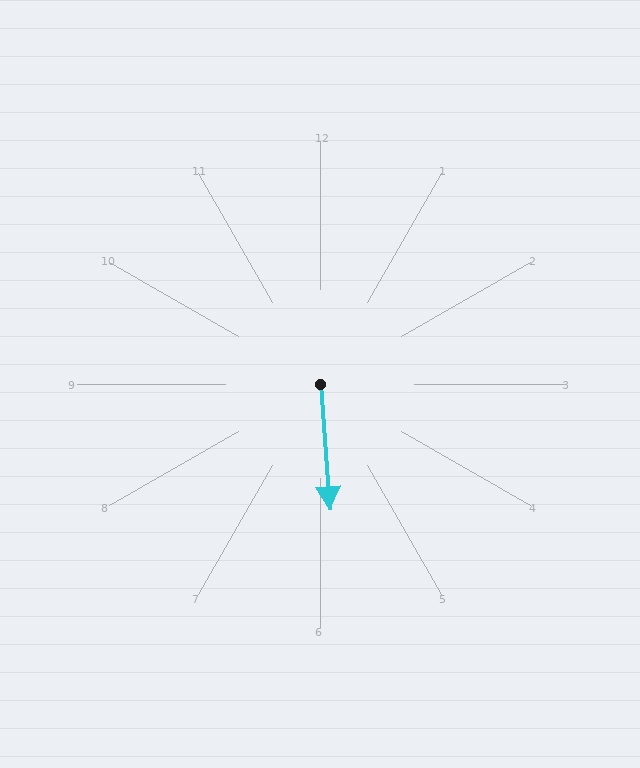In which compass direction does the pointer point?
South.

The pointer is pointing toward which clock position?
Roughly 6 o'clock.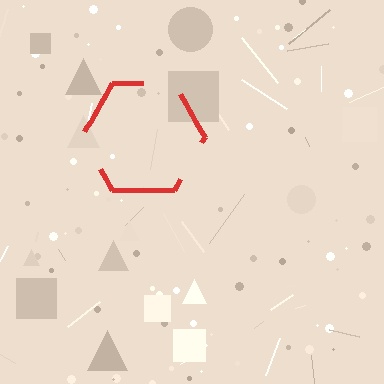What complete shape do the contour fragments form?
The contour fragments form a hexagon.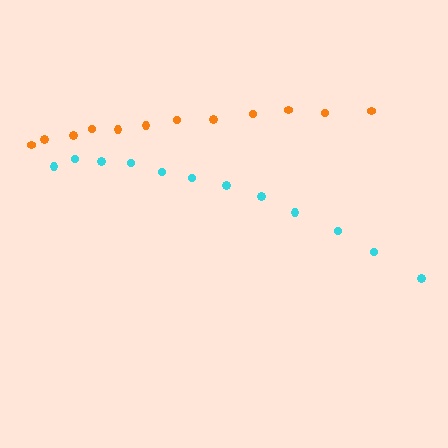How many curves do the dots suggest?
There are 2 distinct paths.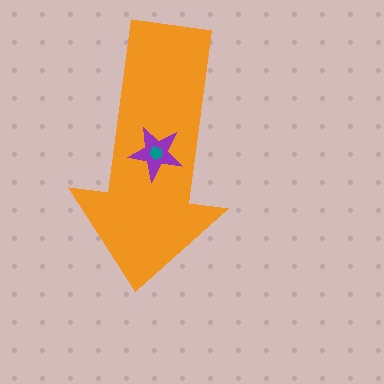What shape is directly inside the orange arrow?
The purple star.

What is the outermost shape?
The orange arrow.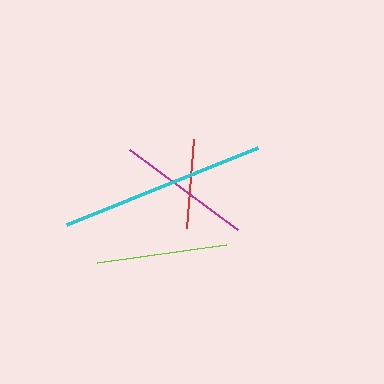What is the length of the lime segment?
The lime segment is approximately 130 pixels long.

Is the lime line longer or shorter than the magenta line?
The magenta line is longer than the lime line.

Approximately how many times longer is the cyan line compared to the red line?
The cyan line is approximately 2.3 times the length of the red line.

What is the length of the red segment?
The red segment is approximately 89 pixels long.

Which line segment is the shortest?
The red line is the shortest at approximately 89 pixels.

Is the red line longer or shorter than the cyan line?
The cyan line is longer than the red line.